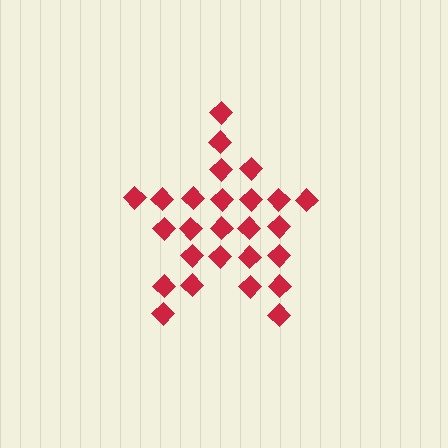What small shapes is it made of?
It is made of small diamonds.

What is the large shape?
The large shape is a star.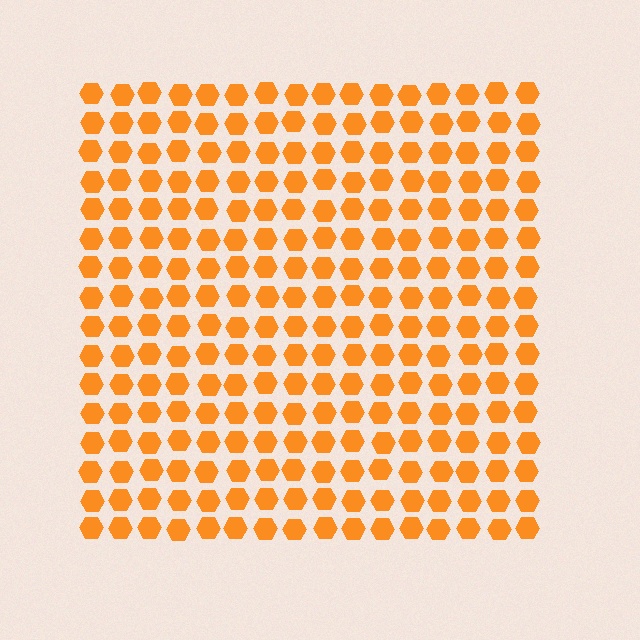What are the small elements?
The small elements are hexagons.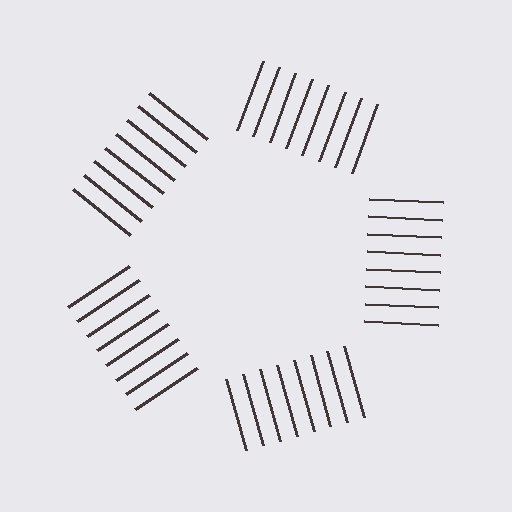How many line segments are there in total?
40 — 8 along each of the 5 edges.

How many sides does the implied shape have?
5 sides — the line-ends trace a pentagon.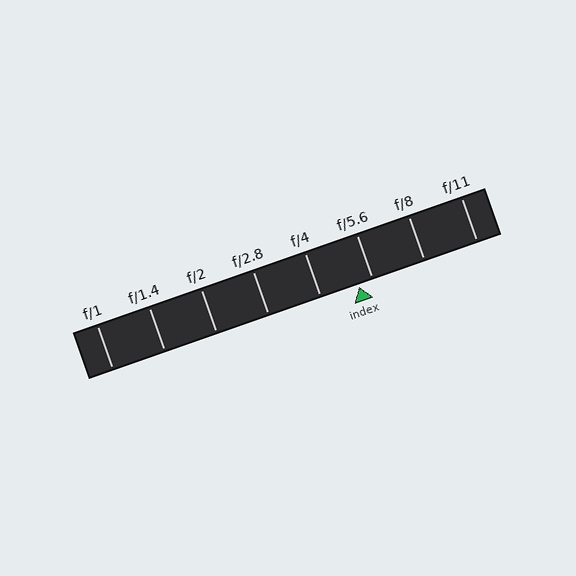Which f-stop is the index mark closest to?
The index mark is closest to f/5.6.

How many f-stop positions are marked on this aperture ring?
There are 8 f-stop positions marked.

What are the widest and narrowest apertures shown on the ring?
The widest aperture shown is f/1 and the narrowest is f/11.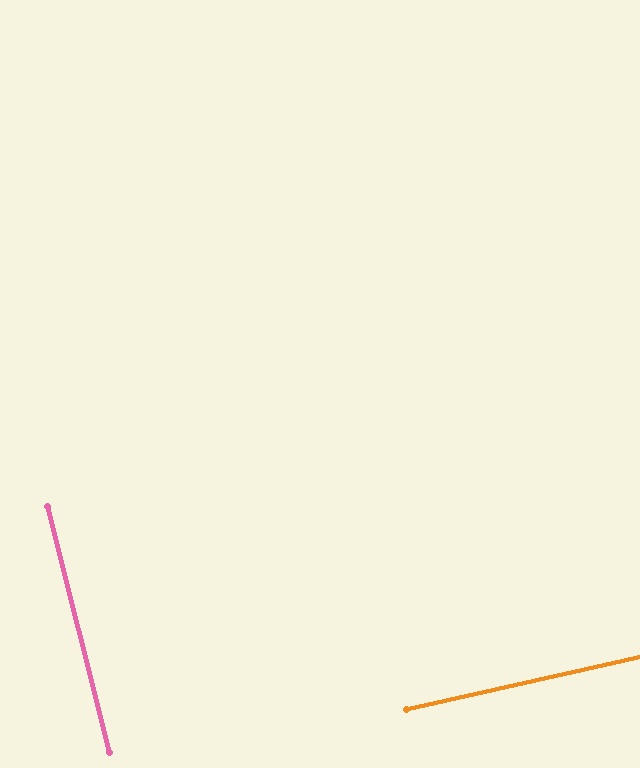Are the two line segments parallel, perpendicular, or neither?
Perpendicular — they meet at approximately 88°.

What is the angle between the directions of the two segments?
Approximately 88 degrees.